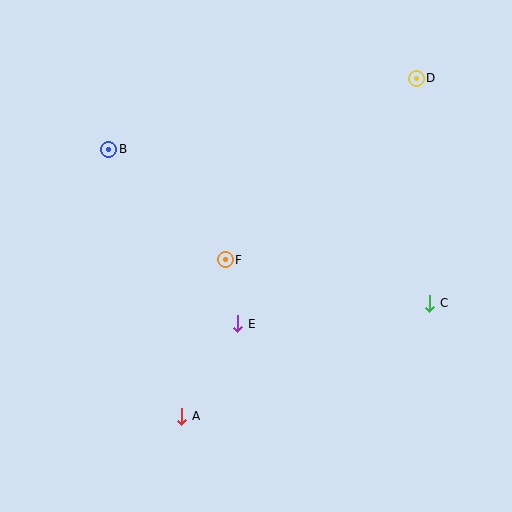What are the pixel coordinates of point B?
Point B is at (109, 149).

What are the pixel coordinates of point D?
Point D is at (416, 78).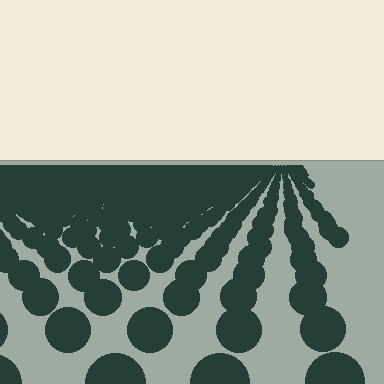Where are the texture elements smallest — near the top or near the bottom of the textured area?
Near the top.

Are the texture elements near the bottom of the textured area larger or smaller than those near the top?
Larger. Near the bottom, elements are closer to the viewer and appear at a bigger on-screen size.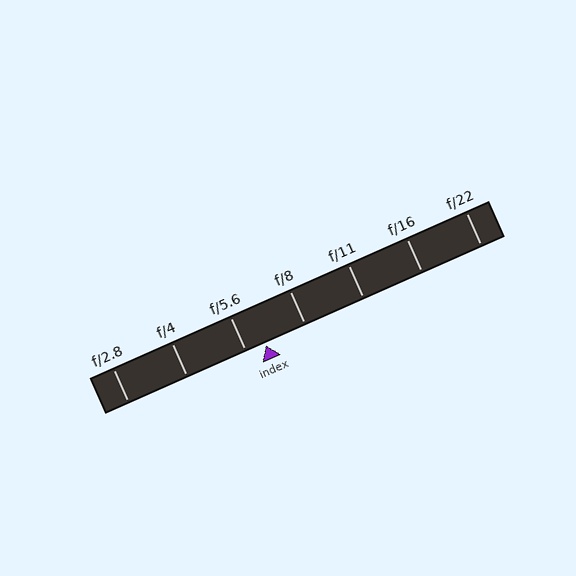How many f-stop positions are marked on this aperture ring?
There are 7 f-stop positions marked.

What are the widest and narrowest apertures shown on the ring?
The widest aperture shown is f/2.8 and the narrowest is f/22.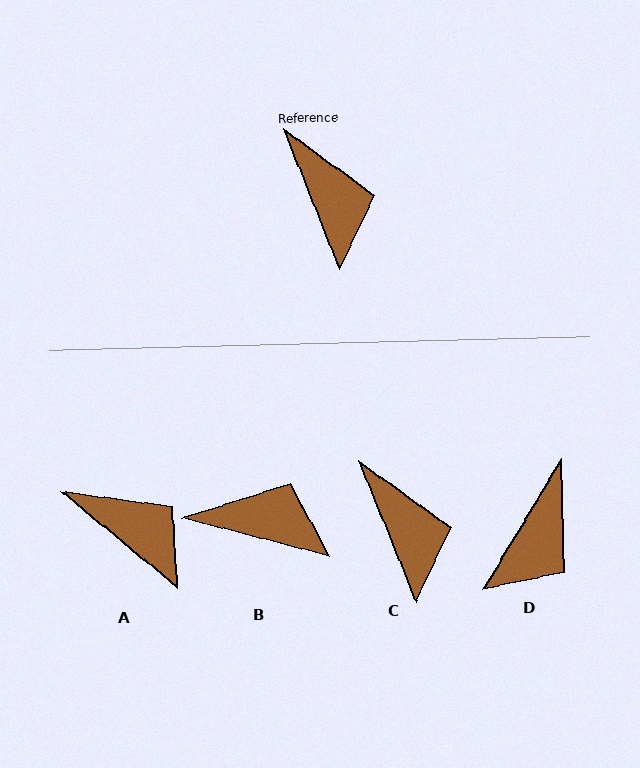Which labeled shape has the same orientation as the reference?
C.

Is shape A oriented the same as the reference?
No, it is off by about 28 degrees.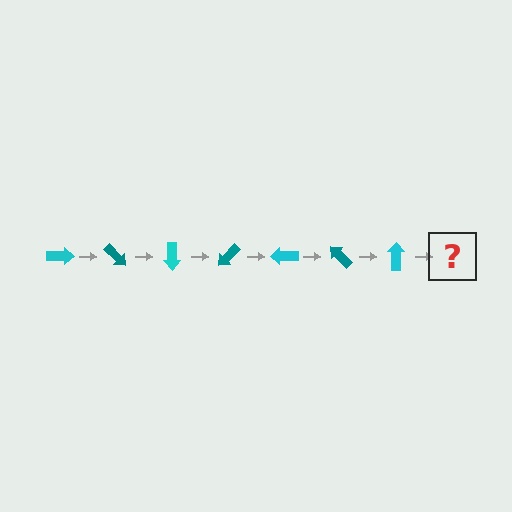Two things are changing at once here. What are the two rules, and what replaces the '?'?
The two rules are that it rotates 45 degrees each step and the color cycles through cyan and teal. The '?' should be a teal arrow, rotated 315 degrees from the start.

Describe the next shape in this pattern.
It should be a teal arrow, rotated 315 degrees from the start.